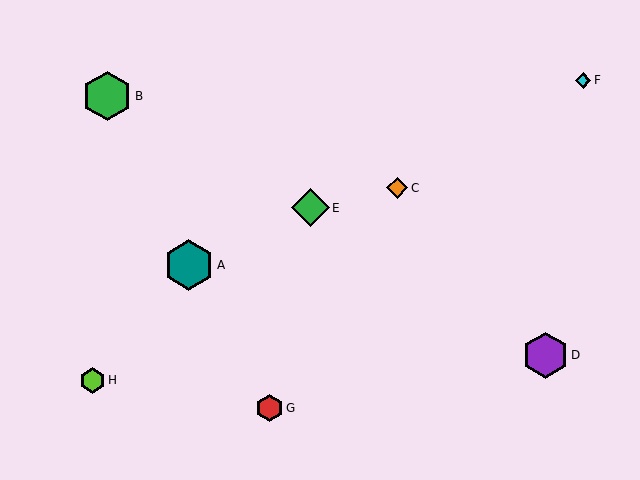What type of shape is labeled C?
Shape C is an orange diamond.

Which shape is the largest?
The teal hexagon (labeled A) is the largest.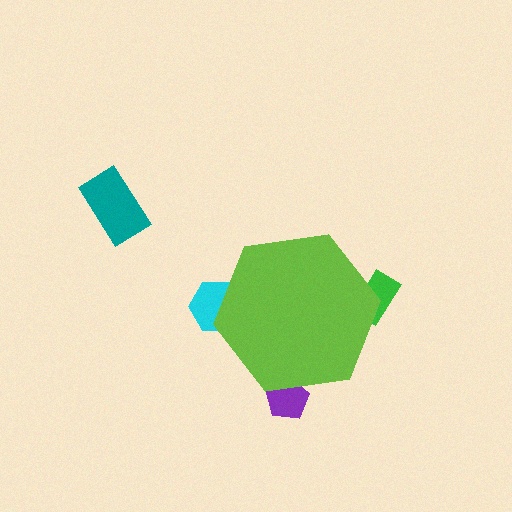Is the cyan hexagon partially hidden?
Yes, the cyan hexagon is partially hidden behind the lime hexagon.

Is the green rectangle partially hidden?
Yes, the green rectangle is partially hidden behind the lime hexagon.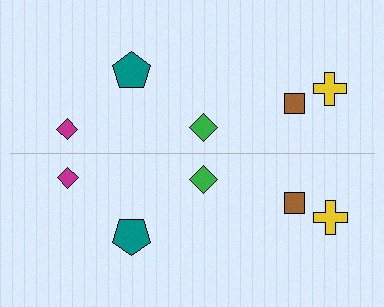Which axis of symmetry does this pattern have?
The pattern has a horizontal axis of symmetry running through the center of the image.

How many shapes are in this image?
There are 10 shapes in this image.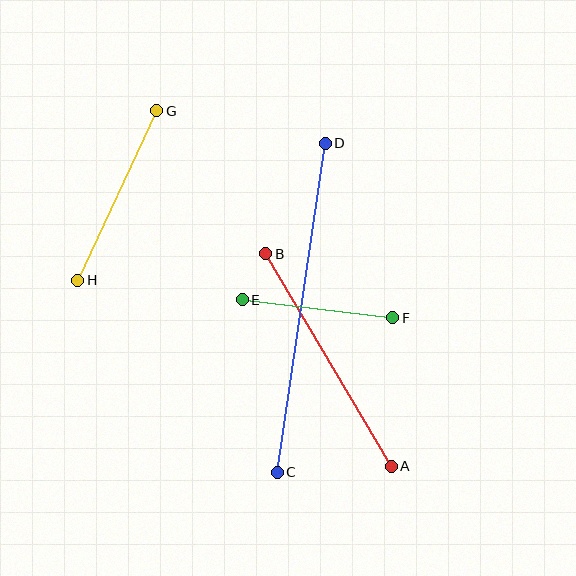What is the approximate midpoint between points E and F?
The midpoint is at approximately (318, 309) pixels.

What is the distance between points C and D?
The distance is approximately 333 pixels.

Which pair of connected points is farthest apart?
Points C and D are farthest apart.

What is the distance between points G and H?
The distance is approximately 187 pixels.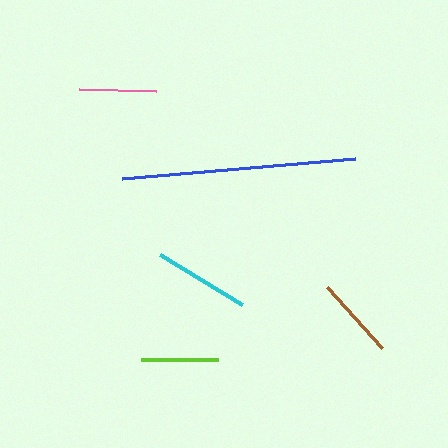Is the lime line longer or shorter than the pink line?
The pink line is longer than the lime line.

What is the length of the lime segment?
The lime segment is approximately 76 pixels long.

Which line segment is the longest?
The blue line is the longest at approximately 234 pixels.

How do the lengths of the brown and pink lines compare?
The brown and pink lines are approximately the same length.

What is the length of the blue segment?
The blue segment is approximately 234 pixels long.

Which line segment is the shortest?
The lime line is the shortest at approximately 76 pixels.